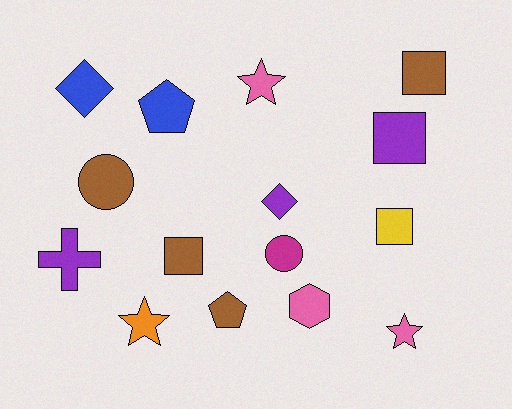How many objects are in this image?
There are 15 objects.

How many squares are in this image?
There are 4 squares.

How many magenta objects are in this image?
There is 1 magenta object.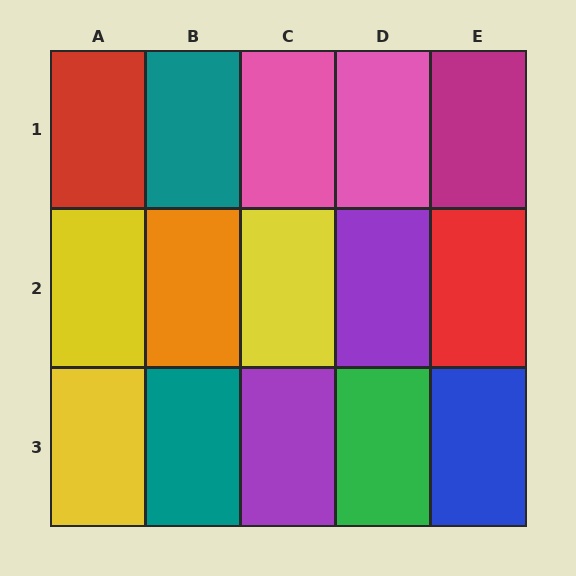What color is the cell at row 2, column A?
Yellow.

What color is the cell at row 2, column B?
Orange.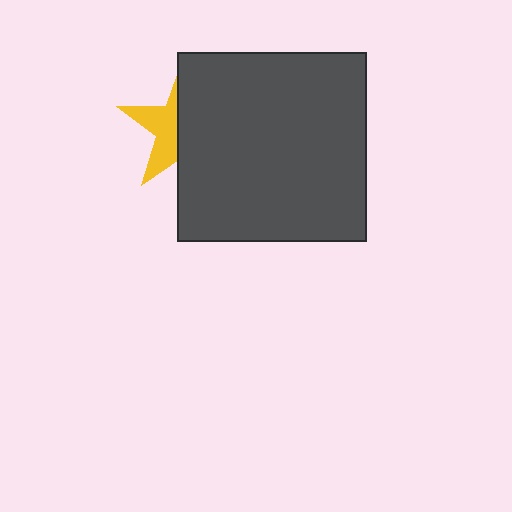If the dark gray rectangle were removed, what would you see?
You would see the complete yellow star.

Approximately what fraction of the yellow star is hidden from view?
Roughly 59% of the yellow star is hidden behind the dark gray rectangle.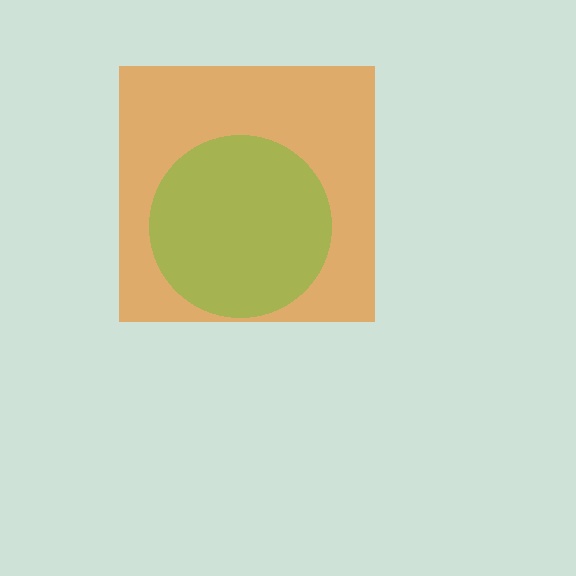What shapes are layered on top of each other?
The layered shapes are: an orange square, a lime circle.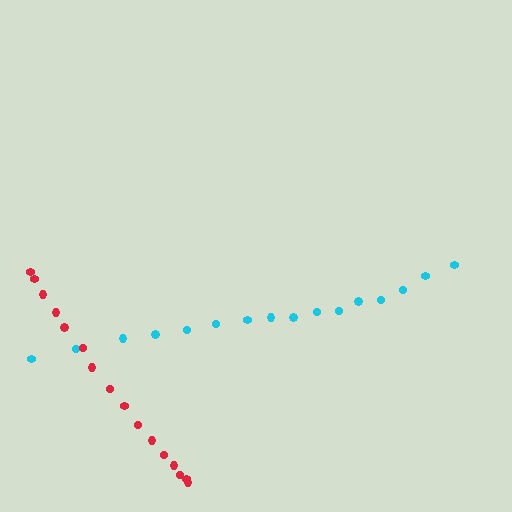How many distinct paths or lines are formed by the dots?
There are 2 distinct paths.